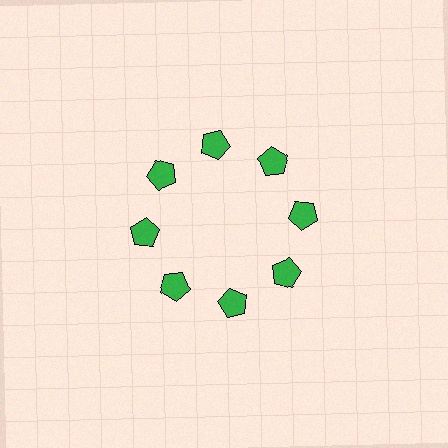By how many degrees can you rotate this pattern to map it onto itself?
The pattern maps onto itself every 45 degrees of rotation.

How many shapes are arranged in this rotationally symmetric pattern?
There are 8 shapes, arranged in 8 groups of 1.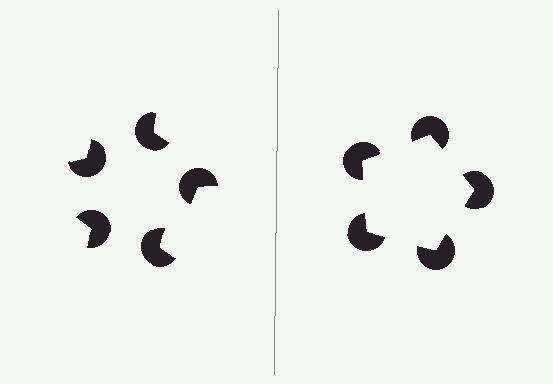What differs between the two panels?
The pac-man discs are positioned identically on both sides; only the wedge orientations differ. On the right they align to a pentagon; on the left they are misaligned.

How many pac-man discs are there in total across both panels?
10 — 5 on each side.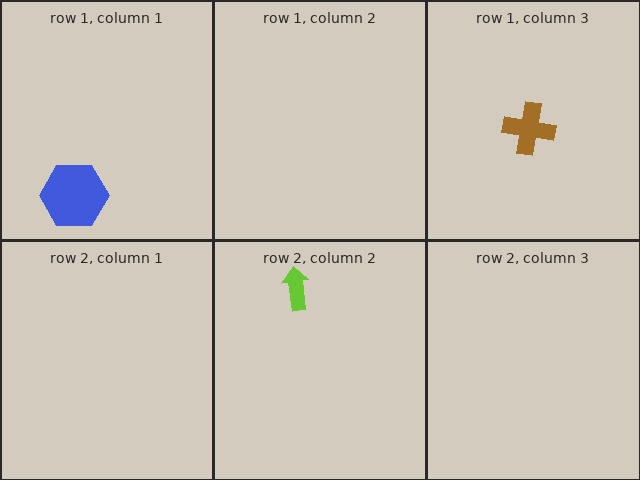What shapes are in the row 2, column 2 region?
The lime arrow.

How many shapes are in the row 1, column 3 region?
1.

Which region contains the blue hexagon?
The row 1, column 1 region.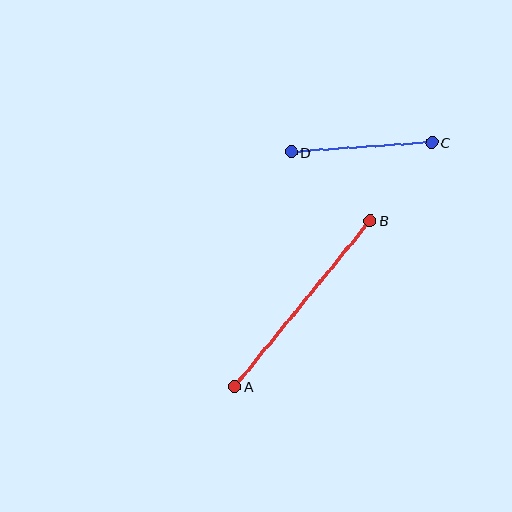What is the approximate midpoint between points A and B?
The midpoint is at approximately (302, 304) pixels.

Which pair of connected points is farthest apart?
Points A and B are farthest apart.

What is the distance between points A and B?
The distance is approximately 215 pixels.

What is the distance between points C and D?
The distance is approximately 141 pixels.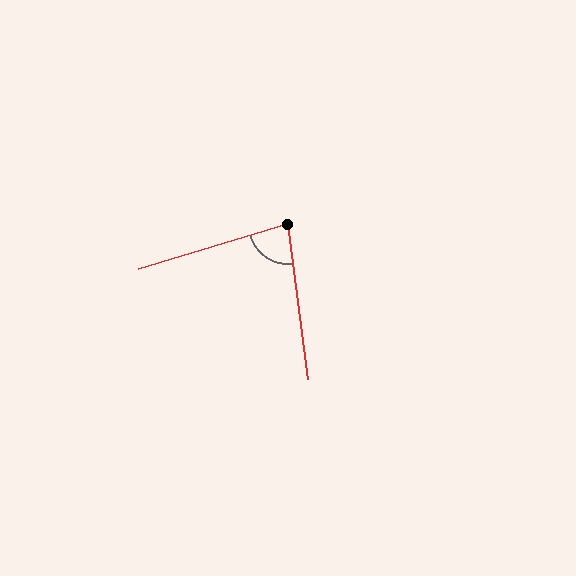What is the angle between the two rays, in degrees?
Approximately 81 degrees.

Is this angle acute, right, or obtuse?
It is acute.